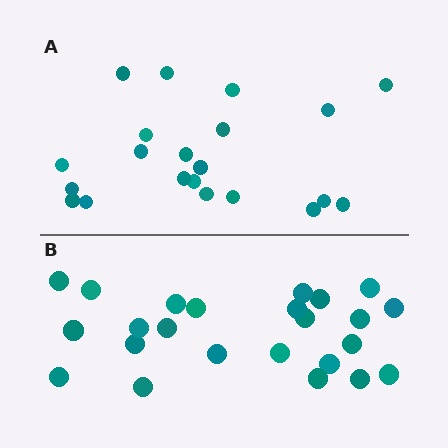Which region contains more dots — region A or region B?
Region B (the bottom region) has more dots.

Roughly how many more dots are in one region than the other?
Region B has just a few more — roughly 2 or 3 more dots than region A.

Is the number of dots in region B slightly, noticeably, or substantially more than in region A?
Region B has only slightly more — the two regions are fairly close. The ratio is roughly 1.1 to 1.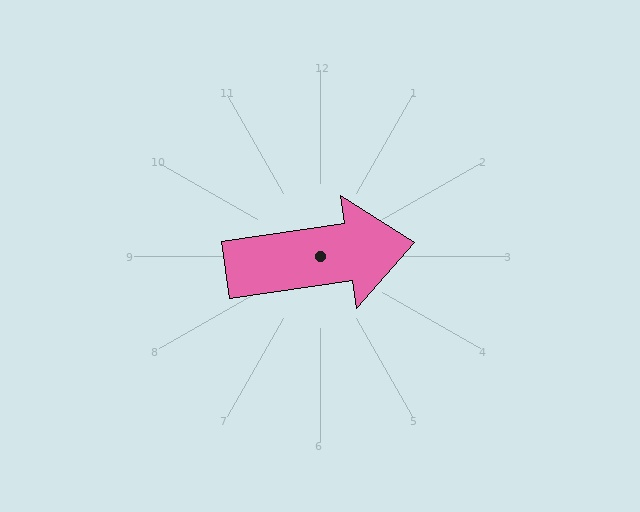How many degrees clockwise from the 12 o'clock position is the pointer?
Approximately 82 degrees.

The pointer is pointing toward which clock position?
Roughly 3 o'clock.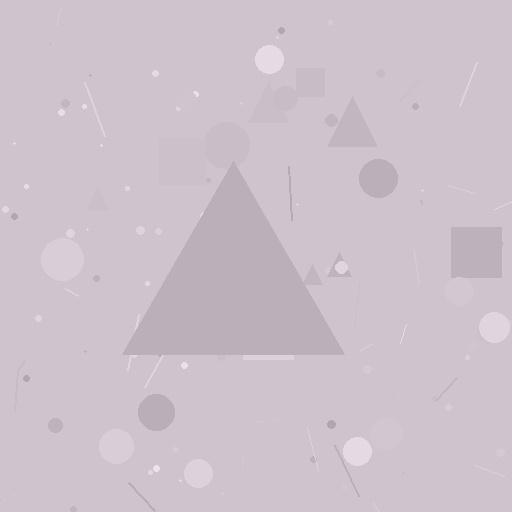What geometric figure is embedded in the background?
A triangle is embedded in the background.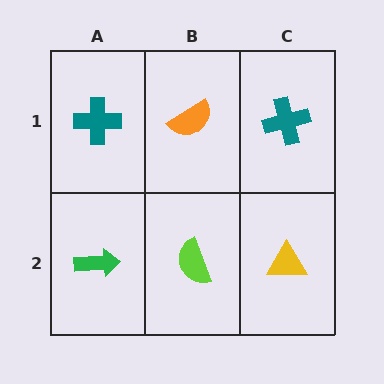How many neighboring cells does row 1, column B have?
3.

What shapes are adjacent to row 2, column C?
A teal cross (row 1, column C), a lime semicircle (row 2, column B).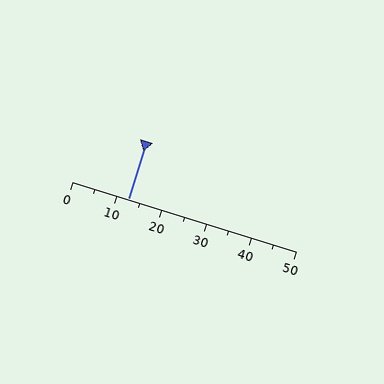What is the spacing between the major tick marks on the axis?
The major ticks are spaced 10 apart.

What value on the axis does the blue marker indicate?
The marker indicates approximately 12.5.